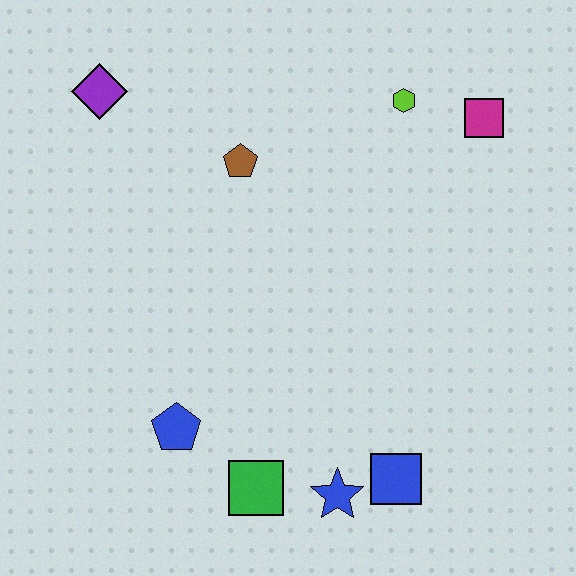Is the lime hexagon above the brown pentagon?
Yes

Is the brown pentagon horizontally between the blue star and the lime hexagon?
No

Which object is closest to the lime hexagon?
The magenta square is closest to the lime hexagon.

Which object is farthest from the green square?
The magenta square is farthest from the green square.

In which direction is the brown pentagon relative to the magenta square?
The brown pentagon is to the left of the magenta square.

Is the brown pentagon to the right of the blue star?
No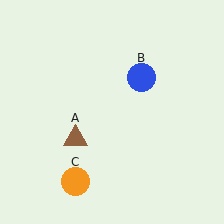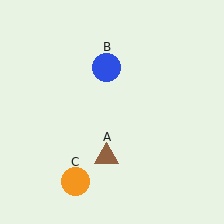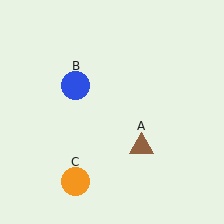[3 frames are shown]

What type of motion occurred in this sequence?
The brown triangle (object A), blue circle (object B) rotated counterclockwise around the center of the scene.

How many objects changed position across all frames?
2 objects changed position: brown triangle (object A), blue circle (object B).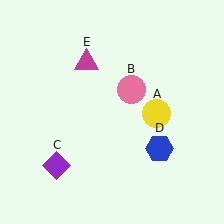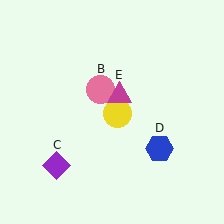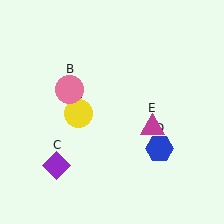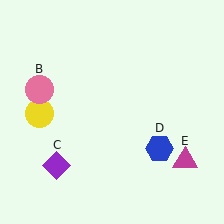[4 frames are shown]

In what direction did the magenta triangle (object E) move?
The magenta triangle (object E) moved down and to the right.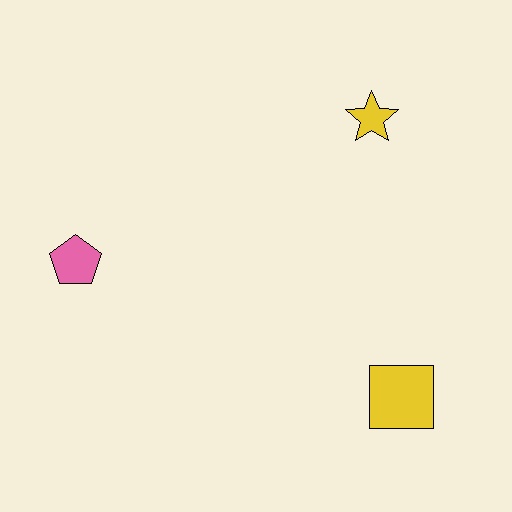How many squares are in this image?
There is 1 square.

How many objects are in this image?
There are 3 objects.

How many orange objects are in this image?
There are no orange objects.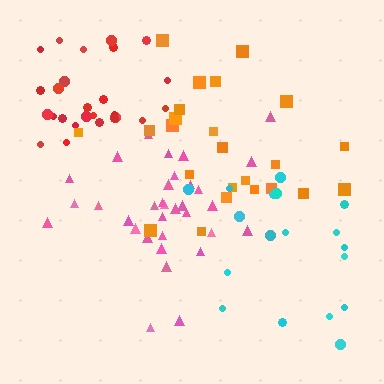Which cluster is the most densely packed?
Red.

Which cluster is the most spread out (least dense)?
Cyan.